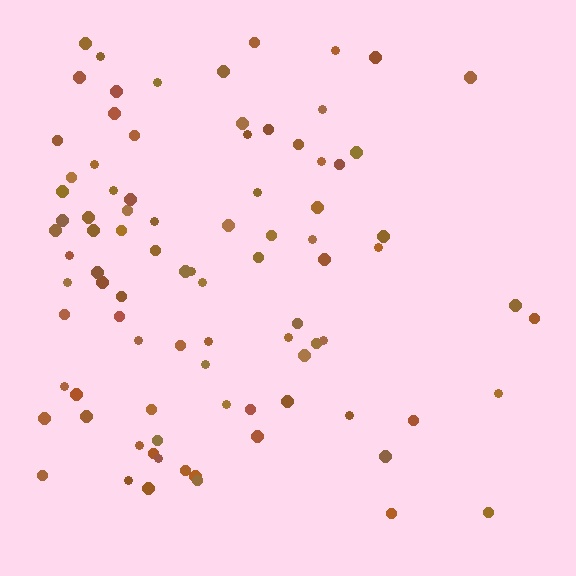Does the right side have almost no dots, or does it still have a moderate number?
Still a moderate number, just noticeably fewer than the left.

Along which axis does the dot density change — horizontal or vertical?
Horizontal.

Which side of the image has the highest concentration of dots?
The left.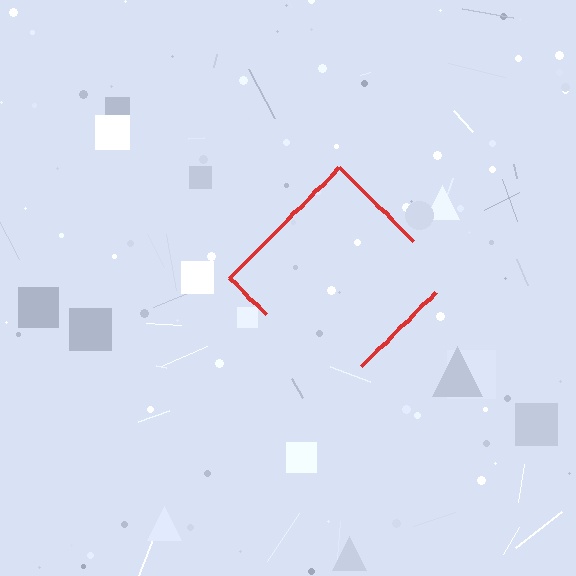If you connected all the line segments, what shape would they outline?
They would outline a diamond.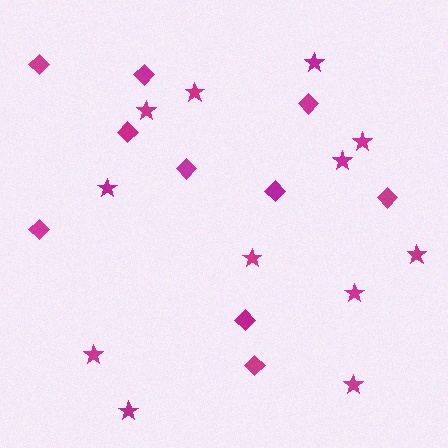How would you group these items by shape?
There are 2 groups: one group of diamonds (10) and one group of stars (12).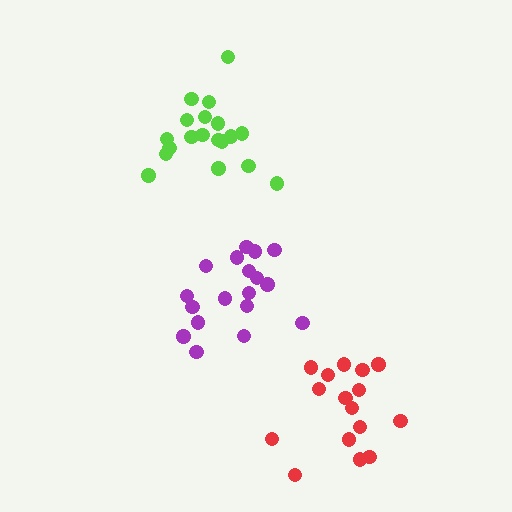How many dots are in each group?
Group 1: 18 dots, Group 2: 19 dots, Group 3: 16 dots (53 total).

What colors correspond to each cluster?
The clusters are colored: purple, lime, red.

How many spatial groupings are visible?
There are 3 spatial groupings.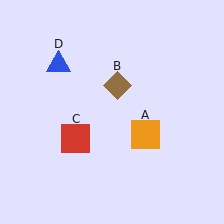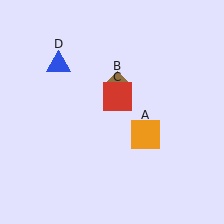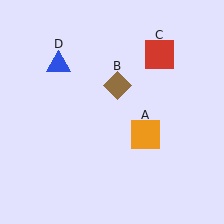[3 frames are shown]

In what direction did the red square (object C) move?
The red square (object C) moved up and to the right.